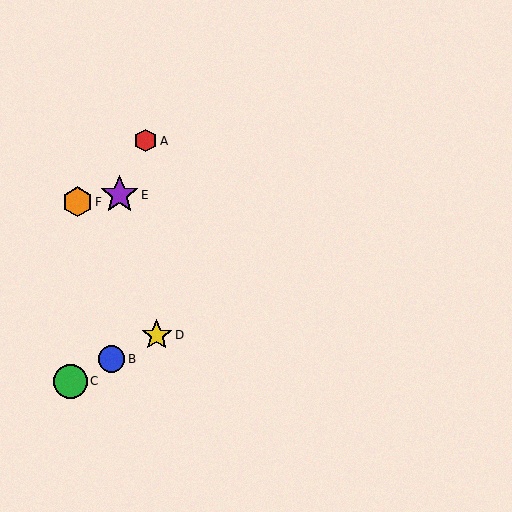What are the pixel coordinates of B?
Object B is at (112, 359).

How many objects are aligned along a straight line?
3 objects (B, C, D) are aligned along a straight line.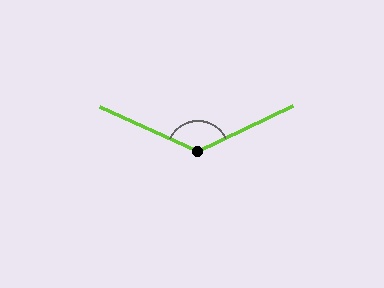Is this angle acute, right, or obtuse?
It is obtuse.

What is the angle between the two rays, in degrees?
Approximately 129 degrees.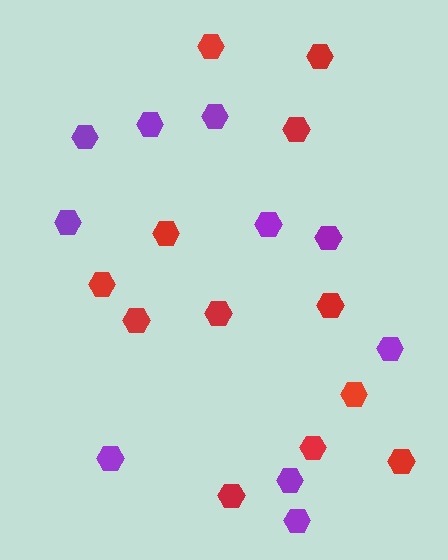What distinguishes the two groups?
There are 2 groups: one group of red hexagons (12) and one group of purple hexagons (10).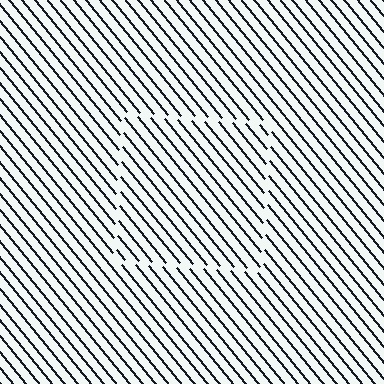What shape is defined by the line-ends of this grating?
An illusory square. The interior of the shape contains the same grating, shifted by half a period — the contour is defined by the phase discontinuity where line-ends from the inner and outer gratings abut.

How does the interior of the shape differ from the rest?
The interior of the shape contains the same grating, shifted by half a period — the contour is defined by the phase discontinuity where line-ends from the inner and outer gratings abut.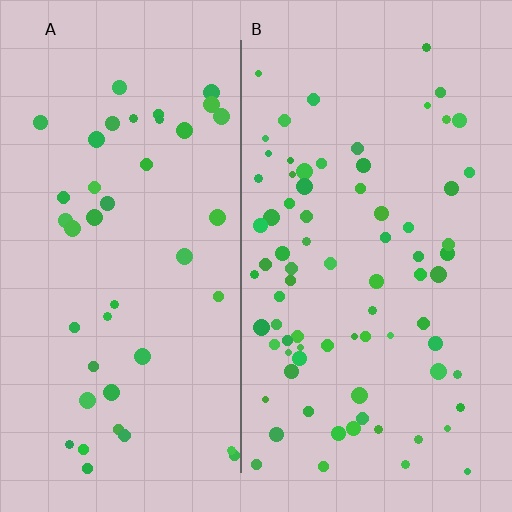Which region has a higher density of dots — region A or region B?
B (the right).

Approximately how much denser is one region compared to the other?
Approximately 1.8× — region B over region A.